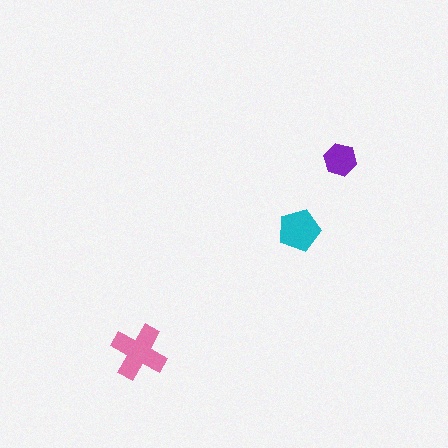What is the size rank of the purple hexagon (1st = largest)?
3rd.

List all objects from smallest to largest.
The purple hexagon, the cyan pentagon, the pink cross.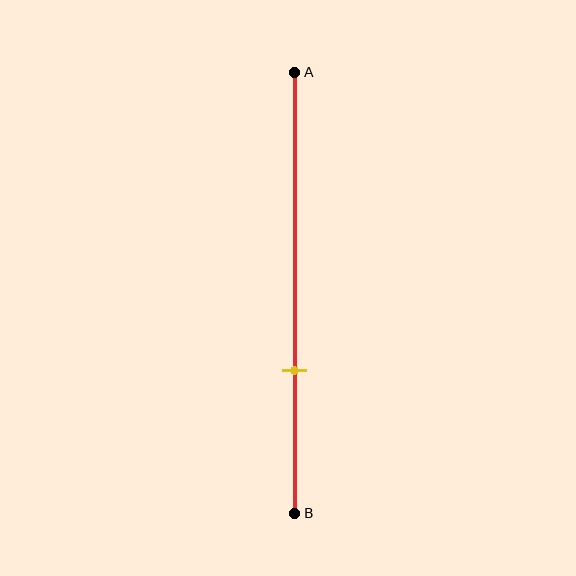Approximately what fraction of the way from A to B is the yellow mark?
The yellow mark is approximately 70% of the way from A to B.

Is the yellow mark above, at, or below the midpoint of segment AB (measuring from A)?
The yellow mark is below the midpoint of segment AB.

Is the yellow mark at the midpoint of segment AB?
No, the mark is at about 70% from A, not at the 50% midpoint.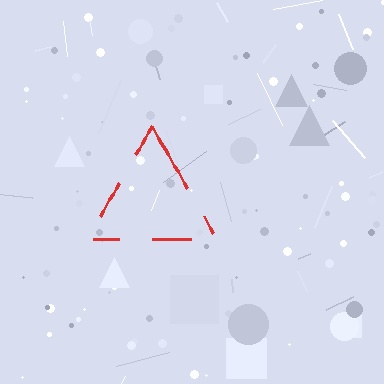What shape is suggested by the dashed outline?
The dashed outline suggests a triangle.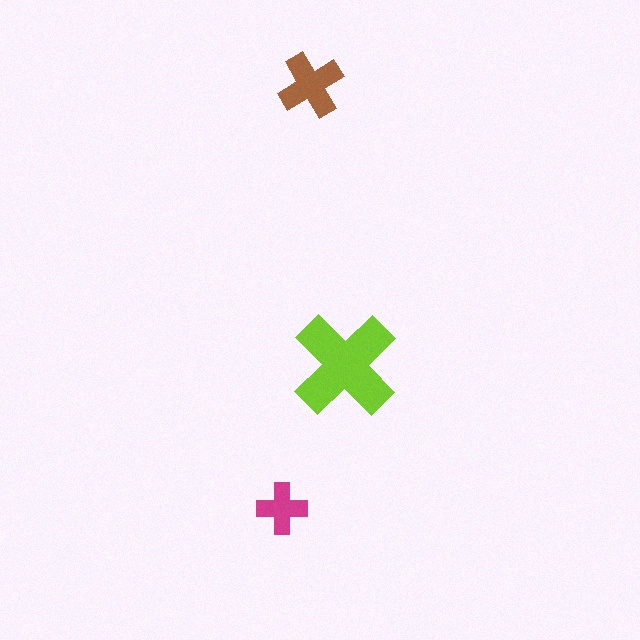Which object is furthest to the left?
The magenta cross is leftmost.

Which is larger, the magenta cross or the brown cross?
The brown one.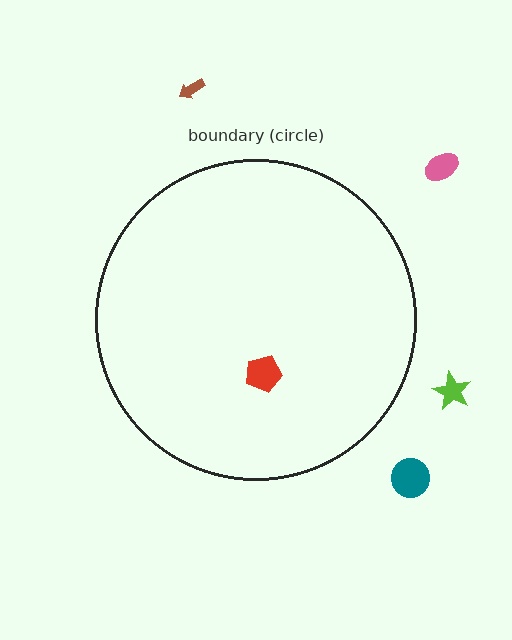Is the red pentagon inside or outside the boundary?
Inside.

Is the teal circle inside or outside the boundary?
Outside.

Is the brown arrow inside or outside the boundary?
Outside.